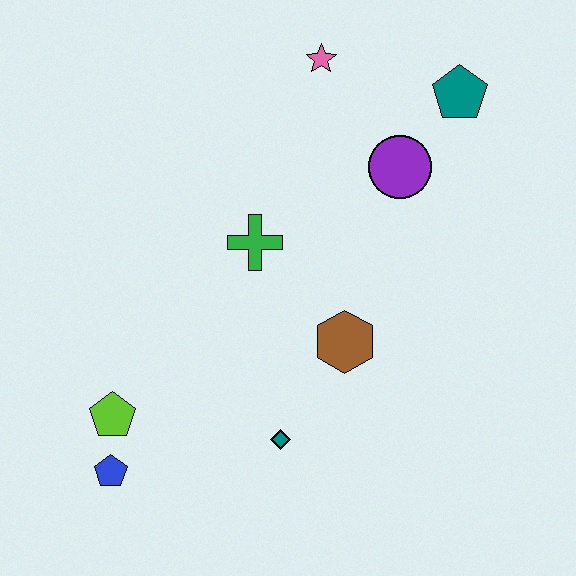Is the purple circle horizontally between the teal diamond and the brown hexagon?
No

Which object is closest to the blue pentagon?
The lime pentagon is closest to the blue pentagon.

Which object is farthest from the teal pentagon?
The blue pentagon is farthest from the teal pentagon.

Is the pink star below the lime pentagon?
No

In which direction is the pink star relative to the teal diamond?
The pink star is above the teal diamond.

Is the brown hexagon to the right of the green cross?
Yes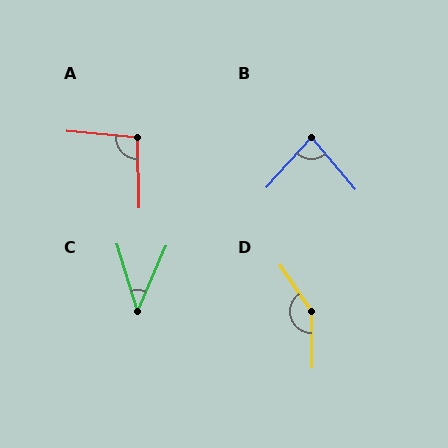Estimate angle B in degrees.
Approximately 82 degrees.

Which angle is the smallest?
C, at approximately 40 degrees.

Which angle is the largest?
D, at approximately 147 degrees.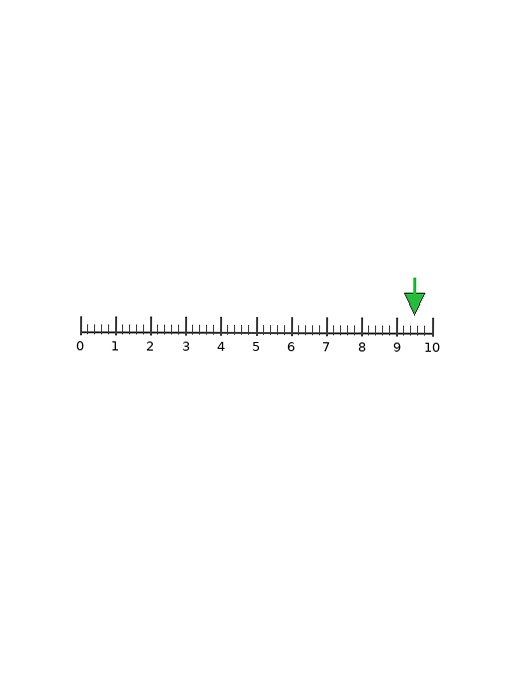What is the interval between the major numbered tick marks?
The major tick marks are spaced 1 units apart.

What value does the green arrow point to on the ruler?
The green arrow points to approximately 9.5.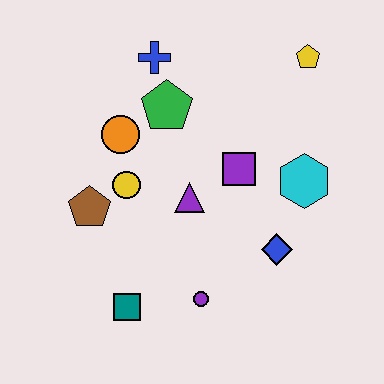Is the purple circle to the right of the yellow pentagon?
No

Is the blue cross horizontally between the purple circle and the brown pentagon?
Yes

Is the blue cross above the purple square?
Yes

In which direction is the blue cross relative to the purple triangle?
The blue cross is above the purple triangle.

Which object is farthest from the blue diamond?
The blue cross is farthest from the blue diamond.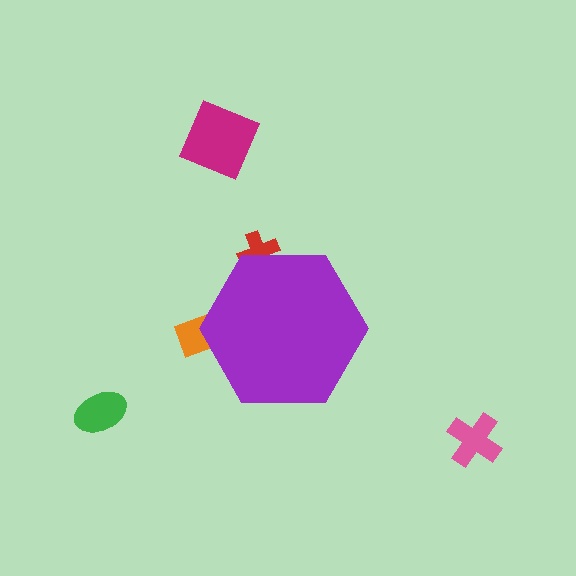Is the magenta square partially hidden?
No, the magenta square is fully visible.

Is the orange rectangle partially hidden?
Yes, the orange rectangle is partially hidden behind the purple hexagon.